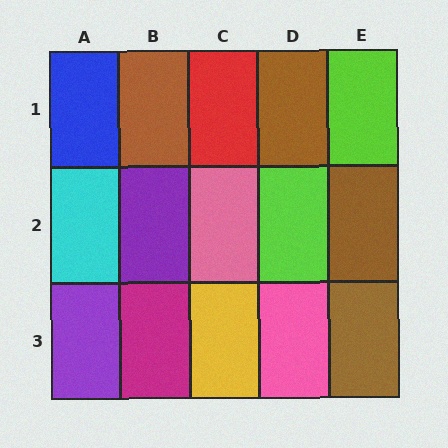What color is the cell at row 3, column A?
Purple.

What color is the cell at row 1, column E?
Lime.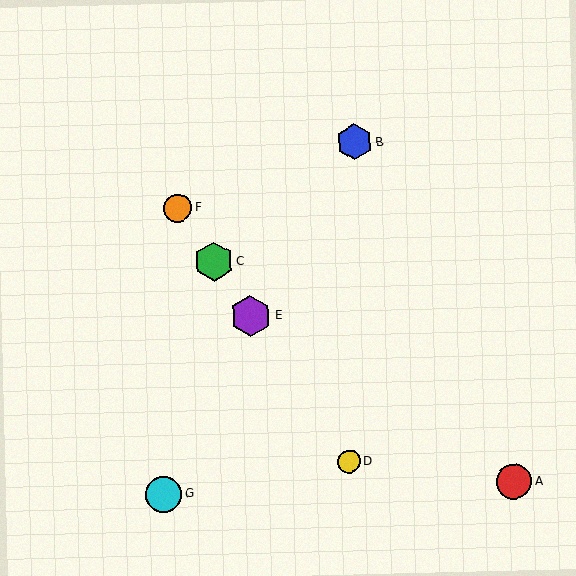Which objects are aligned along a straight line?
Objects C, D, E, F are aligned along a straight line.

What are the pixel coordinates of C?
Object C is at (214, 261).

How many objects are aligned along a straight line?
4 objects (C, D, E, F) are aligned along a straight line.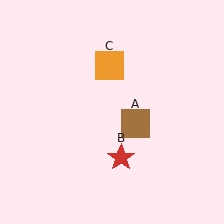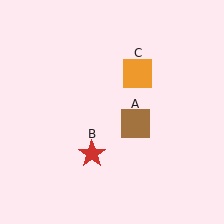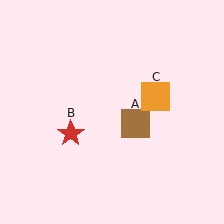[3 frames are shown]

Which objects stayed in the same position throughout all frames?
Brown square (object A) remained stationary.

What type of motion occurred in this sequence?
The red star (object B), orange square (object C) rotated clockwise around the center of the scene.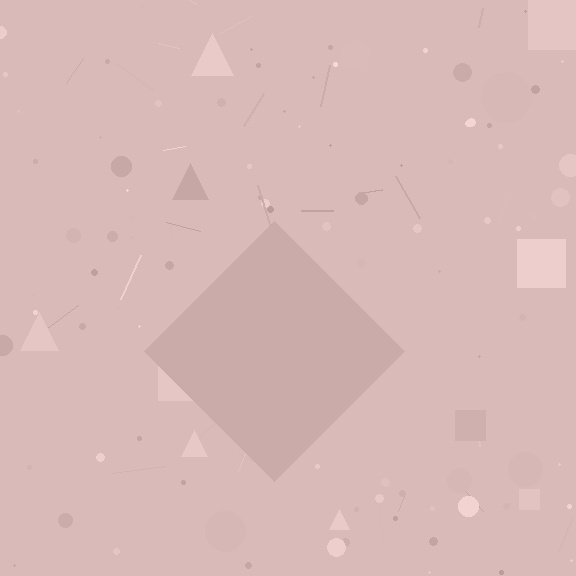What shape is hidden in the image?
A diamond is hidden in the image.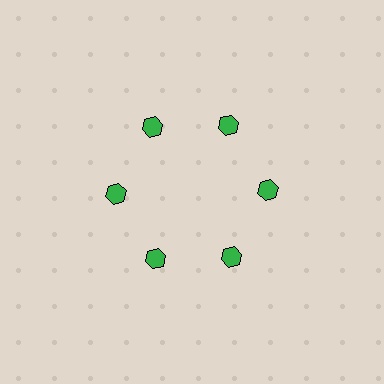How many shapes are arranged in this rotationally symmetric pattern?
There are 6 shapes, arranged in 6 groups of 1.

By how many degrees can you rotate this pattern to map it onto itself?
The pattern maps onto itself every 60 degrees of rotation.